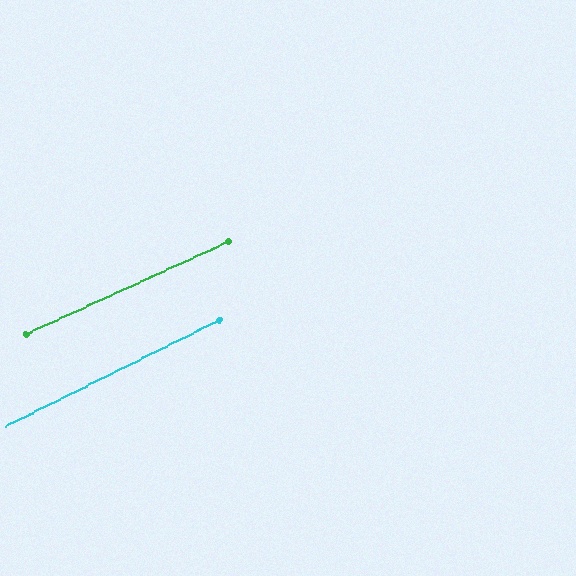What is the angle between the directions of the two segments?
Approximately 2 degrees.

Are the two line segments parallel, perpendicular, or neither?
Parallel — their directions differ by only 1.7°.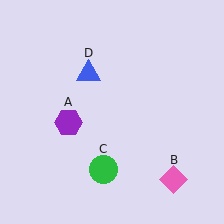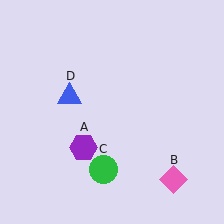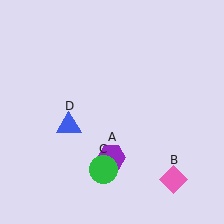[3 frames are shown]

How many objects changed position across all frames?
2 objects changed position: purple hexagon (object A), blue triangle (object D).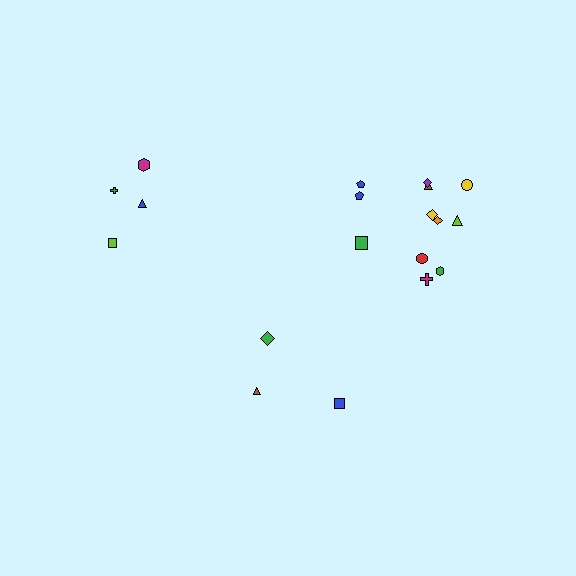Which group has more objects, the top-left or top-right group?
The top-right group.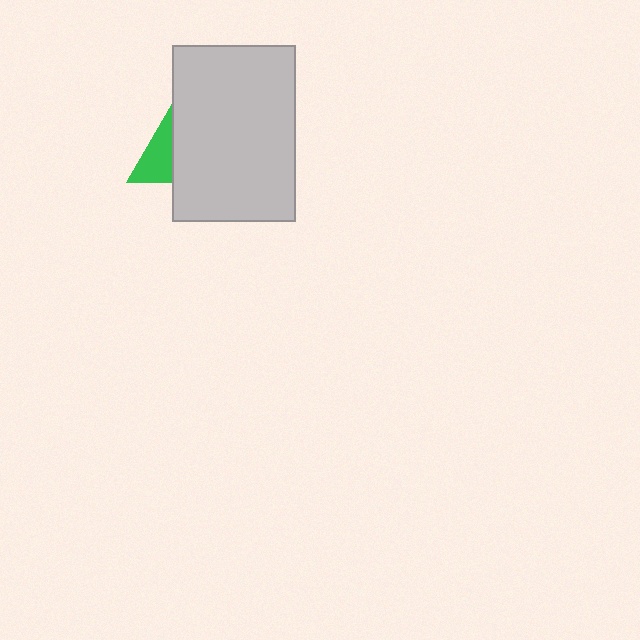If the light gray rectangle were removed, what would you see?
You would see the complete green triangle.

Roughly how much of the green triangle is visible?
A small part of it is visible (roughly 41%).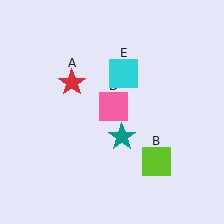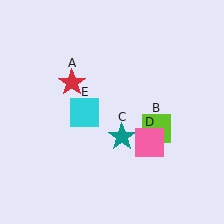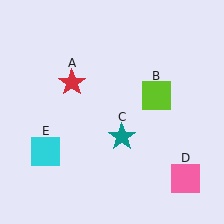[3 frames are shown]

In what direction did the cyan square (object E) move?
The cyan square (object E) moved down and to the left.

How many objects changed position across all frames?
3 objects changed position: lime square (object B), pink square (object D), cyan square (object E).